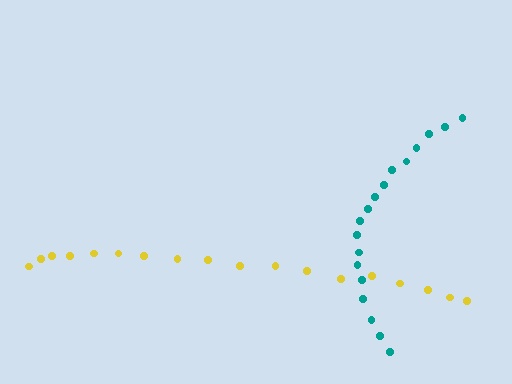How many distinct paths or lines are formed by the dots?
There are 2 distinct paths.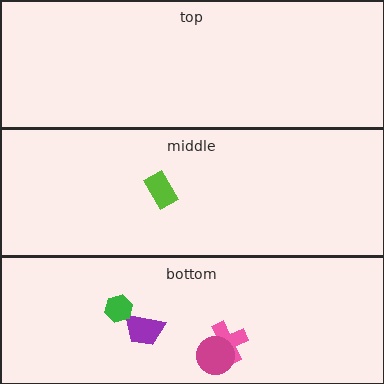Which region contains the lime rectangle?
The middle region.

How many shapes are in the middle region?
1.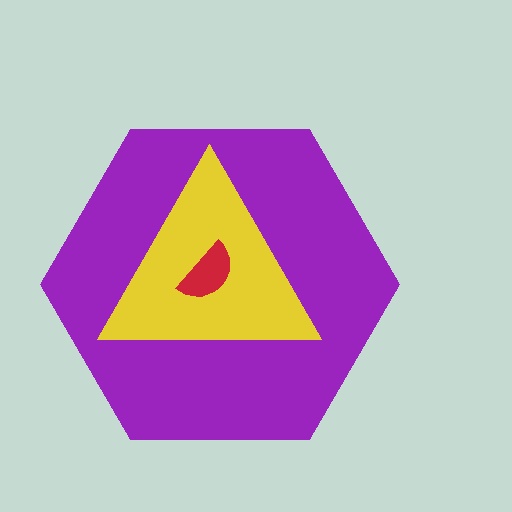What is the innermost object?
The red semicircle.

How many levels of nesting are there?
3.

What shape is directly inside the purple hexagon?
The yellow triangle.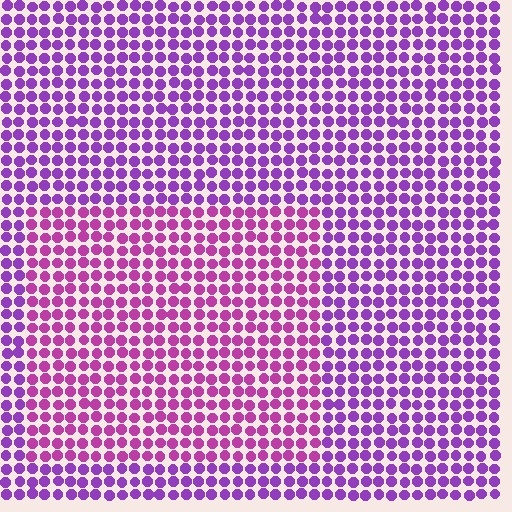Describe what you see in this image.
The image is filled with small purple elements in a uniform arrangement. A rectangle-shaped region is visible where the elements are tinted to a slightly different hue, forming a subtle color boundary.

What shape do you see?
I see a rectangle.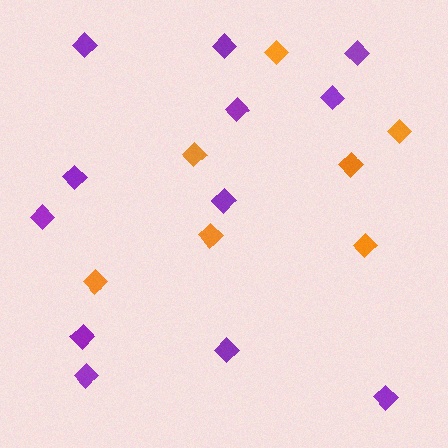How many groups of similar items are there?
There are 2 groups: one group of orange diamonds (7) and one group of purple diamonds (12).